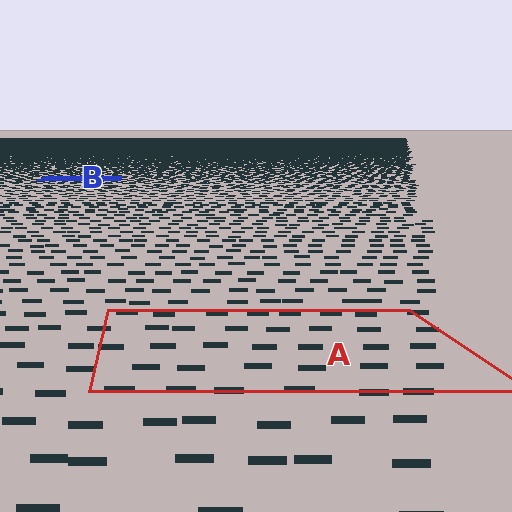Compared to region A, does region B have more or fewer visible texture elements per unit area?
Region B has more texture elements per unit area — they are packed more densely because it is farther away.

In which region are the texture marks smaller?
The texture marks are smaller in region B, because it is farther away.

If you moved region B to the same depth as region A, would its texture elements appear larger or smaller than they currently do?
They would appear larger. At a closer depth, the same texture elements are projected at a bigger on-screen size.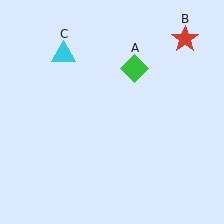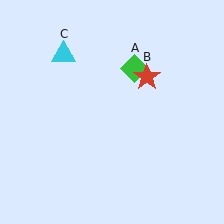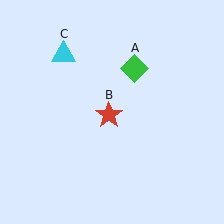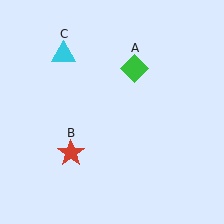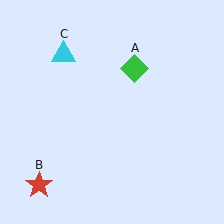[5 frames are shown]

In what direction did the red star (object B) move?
The red star (object B) moved down and to the left.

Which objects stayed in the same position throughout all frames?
Green diamond (object A) and cyan triangle (object C) remained stationary.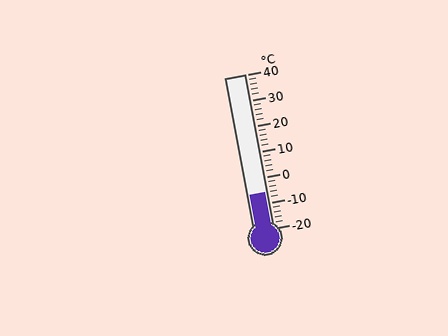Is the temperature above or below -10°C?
The temperature is above -10°C.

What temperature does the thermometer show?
The thermometer shows approximately -6°C.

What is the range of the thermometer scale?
The thermometer scale ranges from -20°C to 40°C.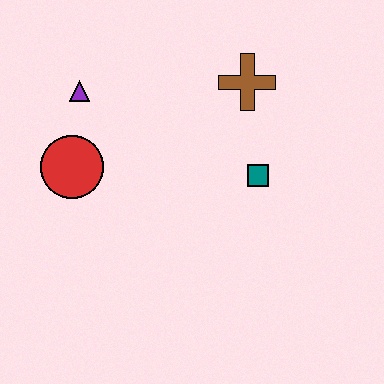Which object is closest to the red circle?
The purple triangle is closest to the red circle.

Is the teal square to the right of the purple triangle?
Yes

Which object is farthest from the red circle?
The brown cross is farthest from the red circle.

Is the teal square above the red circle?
No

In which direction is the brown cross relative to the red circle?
The brown cross is to the right of the red circle.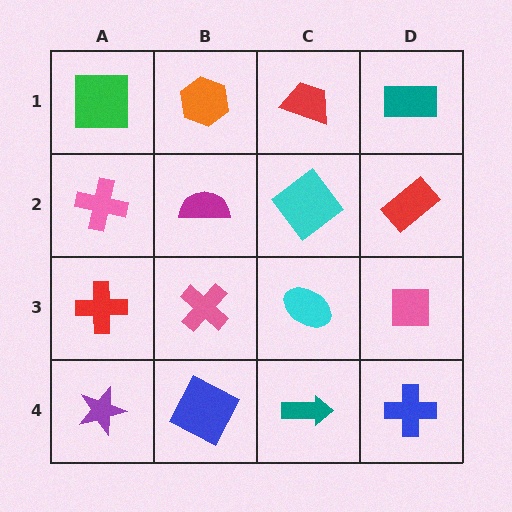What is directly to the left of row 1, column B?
A green square.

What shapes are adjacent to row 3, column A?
A pink cross (row 2, column A), a purple star (row 4, column A), a pink cross (row 3, column B).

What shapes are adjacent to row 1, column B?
A magenta semicircle (row 2, column B), a green square (row 1, column A), a red trapezoid (row 1, column C).